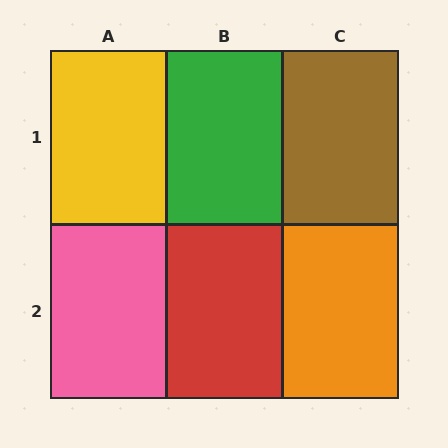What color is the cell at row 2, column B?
Red.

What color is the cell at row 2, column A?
Pink.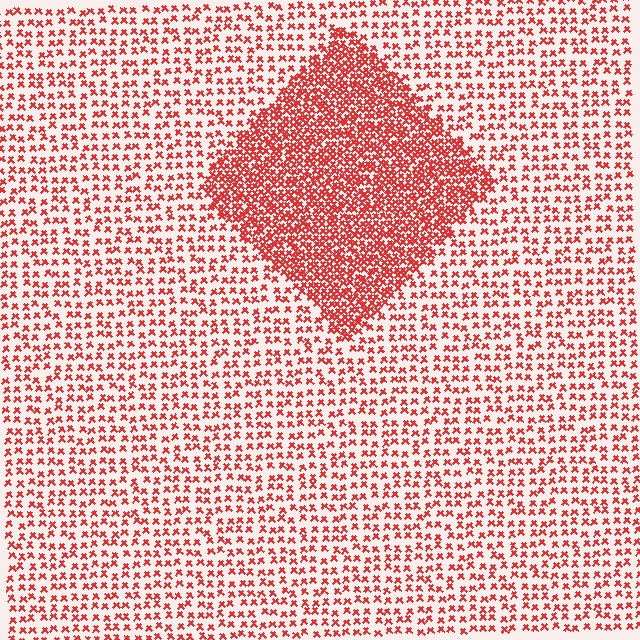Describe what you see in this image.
The image contains small red elements arranged at two different densities. A diamond-shaped region is visible where the elements are more densely packed than the surrounding area.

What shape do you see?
I see a diamond.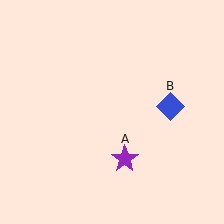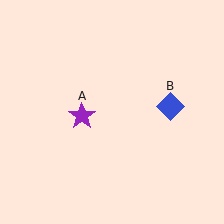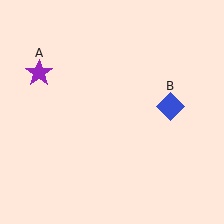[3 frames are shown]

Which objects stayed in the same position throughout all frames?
Blue diamond (object B) remained stationary.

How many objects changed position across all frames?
1 object changed position: purple star (object A).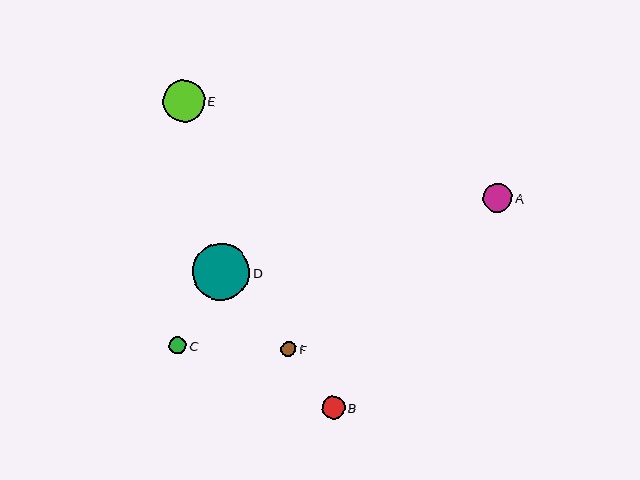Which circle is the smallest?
Circle F is the smallest with a size of approximately 15 pixels.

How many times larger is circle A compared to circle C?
Circle A is approximately 1.7 times the size of circle C.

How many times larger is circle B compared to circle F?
Circle B is approximately 1.5 times the size of circle F.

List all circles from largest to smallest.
From largest to smallest: D, E, A, B, C, F.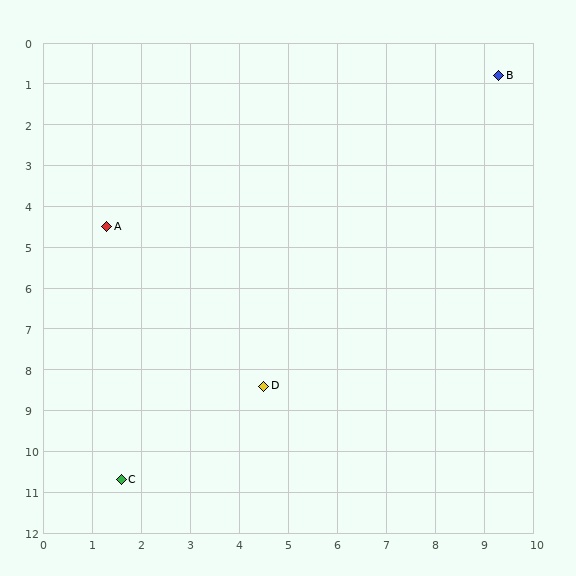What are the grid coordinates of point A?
Point A is at approximately (1.3, 4.5).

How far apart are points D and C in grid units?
Points D and C are about 3.7 grid units apart.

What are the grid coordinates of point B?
Point B is at approximately (9.3, 0.8).